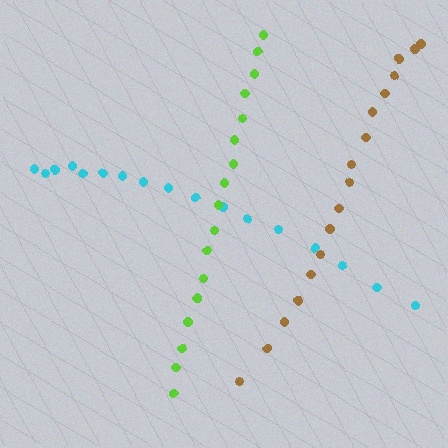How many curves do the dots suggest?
There are 3 distinct paths.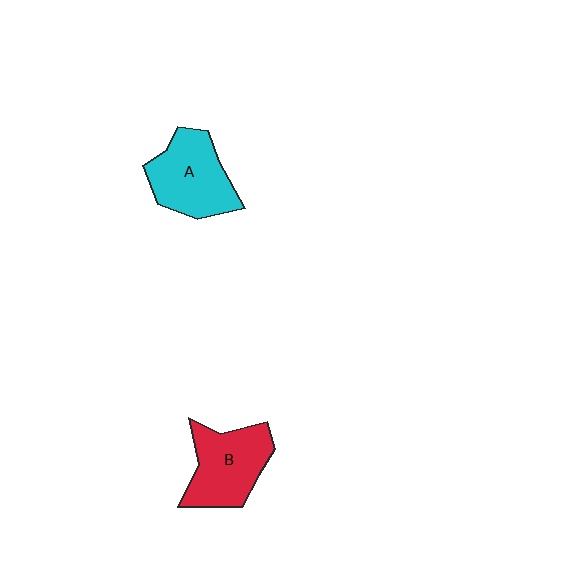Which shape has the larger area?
Shape A (cyan).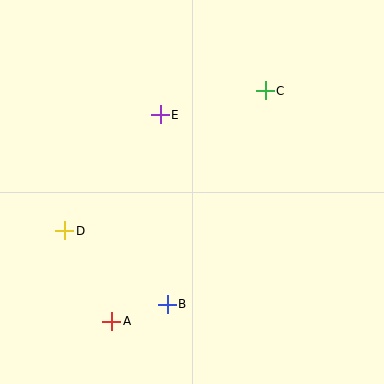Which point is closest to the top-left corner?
Point E is closest to the top-left corner.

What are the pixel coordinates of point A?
Point A is at (112, 321).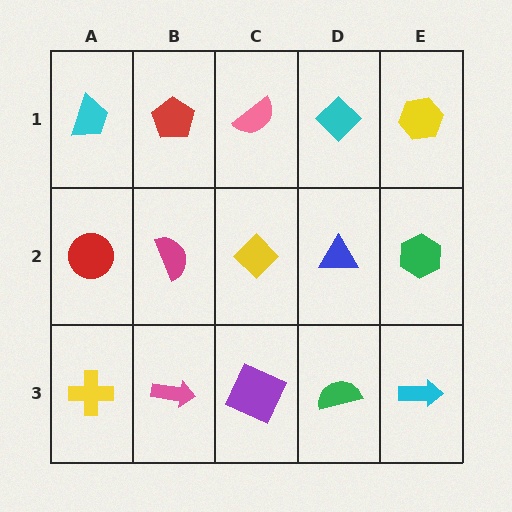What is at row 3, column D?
A green semicircle.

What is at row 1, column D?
A cyan diamond.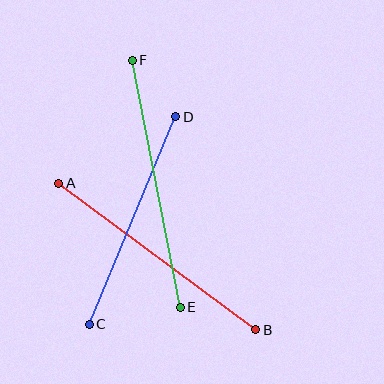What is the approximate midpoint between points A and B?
The midpoint is at approximately (157, 257) pixels.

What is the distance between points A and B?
The distance is approximately 245 pixels.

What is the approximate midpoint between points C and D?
The midpoint is at approximately (132, 220) pixels.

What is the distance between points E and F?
The distance is approximately 251 pixels.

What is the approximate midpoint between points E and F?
The midpoint is at approximately (156, 184) pixels.